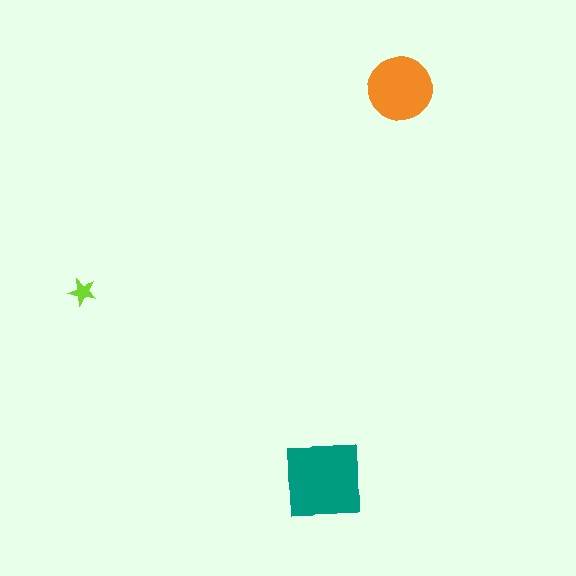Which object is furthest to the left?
The lime star is leftmost.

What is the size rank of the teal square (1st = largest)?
1st.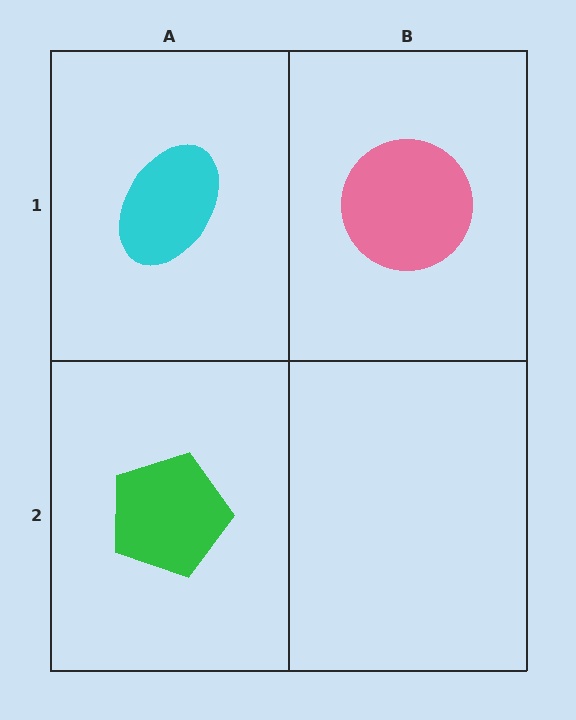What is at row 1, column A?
A cyan ellipse.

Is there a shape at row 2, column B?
No, that cell is empty.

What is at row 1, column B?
A pink circle.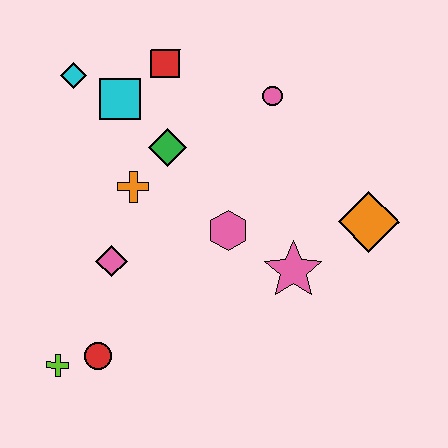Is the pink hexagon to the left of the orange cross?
No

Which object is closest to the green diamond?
The orange cross is closest to the green diamond.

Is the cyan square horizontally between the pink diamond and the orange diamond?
Yes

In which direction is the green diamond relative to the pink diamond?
The green diamond is above the pink diamond.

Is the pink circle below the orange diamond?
No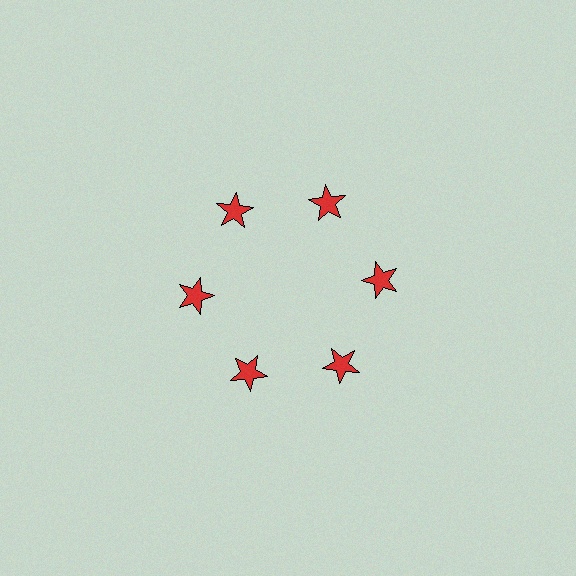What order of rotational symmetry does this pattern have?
This pattern has 6-fold rotational symmetry.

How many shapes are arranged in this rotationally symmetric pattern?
There are 6 shapes, arranged in 6 groups of 1.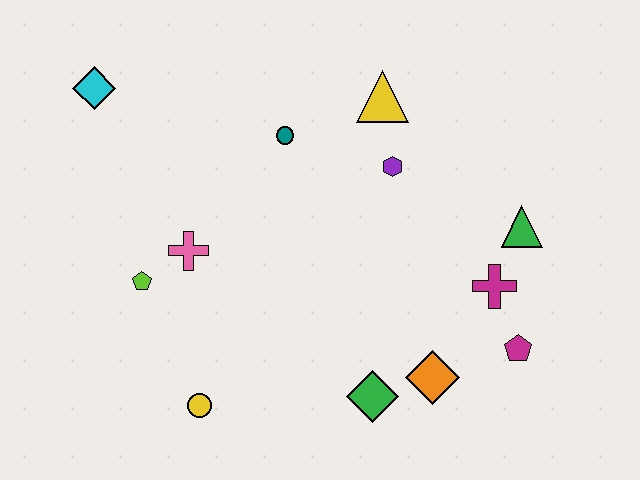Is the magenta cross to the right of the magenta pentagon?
No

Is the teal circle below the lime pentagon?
No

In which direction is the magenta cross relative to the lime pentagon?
The magenta cross is to the right of the lime pentagon.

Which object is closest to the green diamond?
The orange diamond is closest to the green diamond.